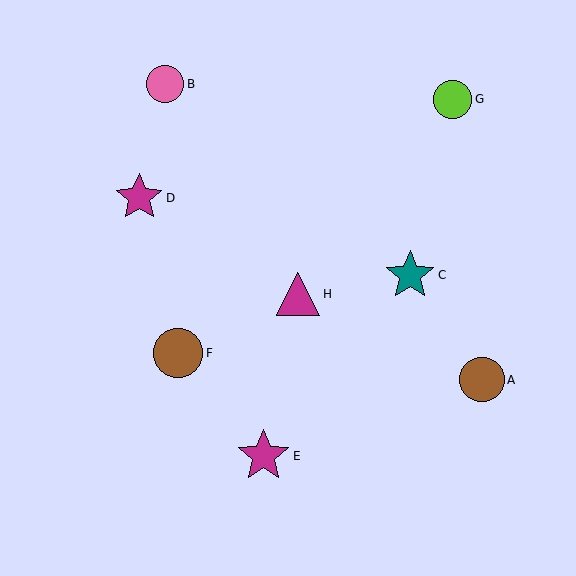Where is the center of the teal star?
The center of the teal star is at (410, 275).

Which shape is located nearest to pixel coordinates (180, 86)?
The pink circle (labeled B) at (165, 84) is nearest to that location.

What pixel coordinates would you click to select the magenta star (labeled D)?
Click at (139, 198) to select the magenta star D.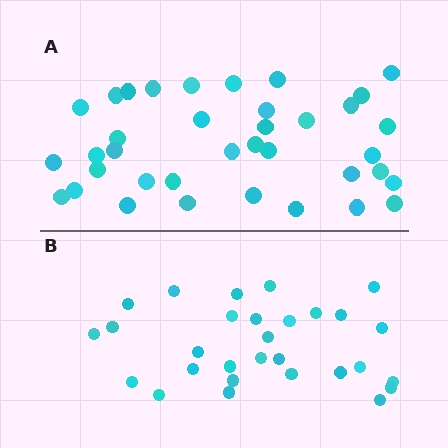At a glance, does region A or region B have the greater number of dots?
Region A (the top region) has more dots.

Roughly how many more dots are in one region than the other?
Region A has roughly 8 or so more dots than region B.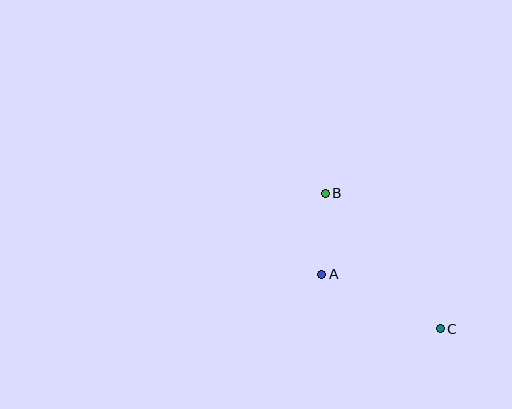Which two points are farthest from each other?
Points B and C are farthest from each other.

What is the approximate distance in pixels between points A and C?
The distance between A and C is approximately 130 pixels.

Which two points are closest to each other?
Points A and B are closest to each other.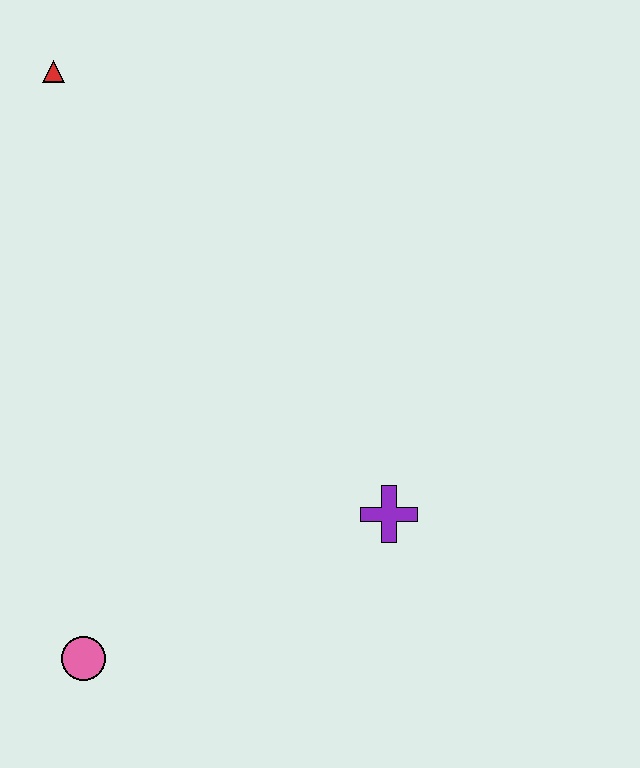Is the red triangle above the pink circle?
Yes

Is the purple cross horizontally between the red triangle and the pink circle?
No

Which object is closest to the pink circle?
The purple cross is closest to the pink circle.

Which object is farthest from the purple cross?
The red triangle is farthest from the purple cross.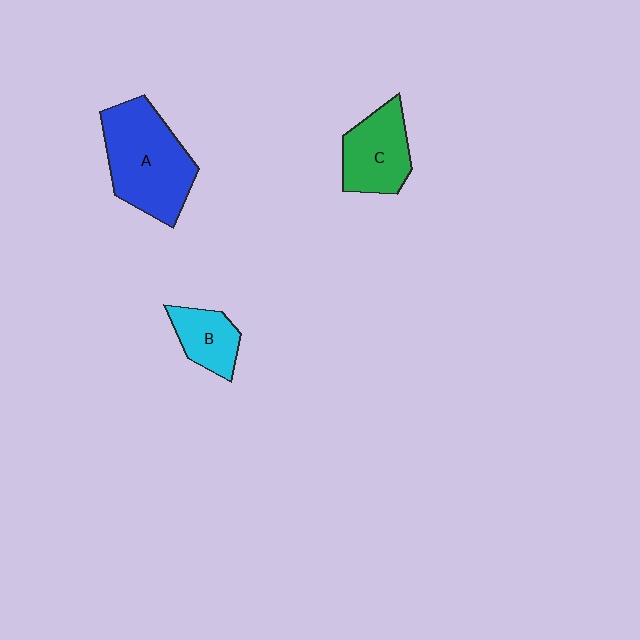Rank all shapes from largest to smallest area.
From largest to smallest: A (blue), C (green), B (cyan).